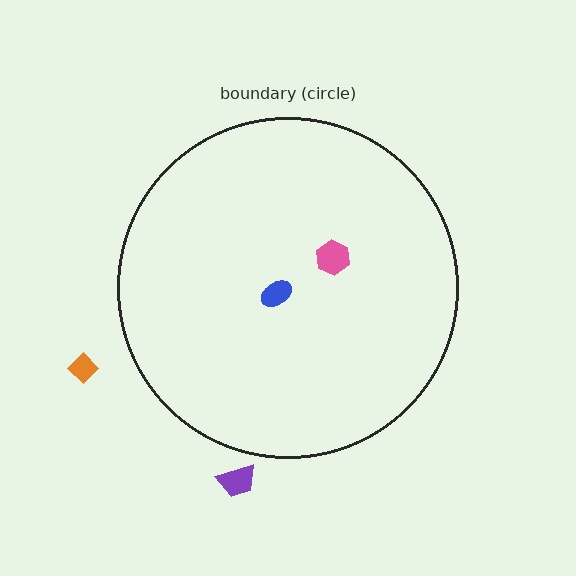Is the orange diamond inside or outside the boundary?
Outside.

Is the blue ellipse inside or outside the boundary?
Inside.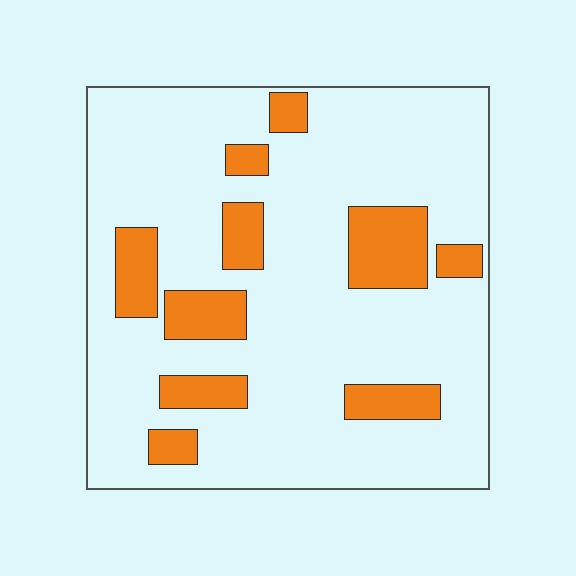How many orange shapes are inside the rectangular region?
10.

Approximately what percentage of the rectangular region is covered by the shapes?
Approximately 20%.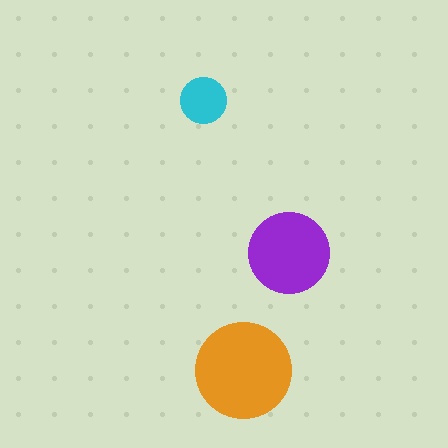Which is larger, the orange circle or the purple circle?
The orange one.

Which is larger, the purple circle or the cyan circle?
The purple one.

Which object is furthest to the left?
The cyan circle is leftmost.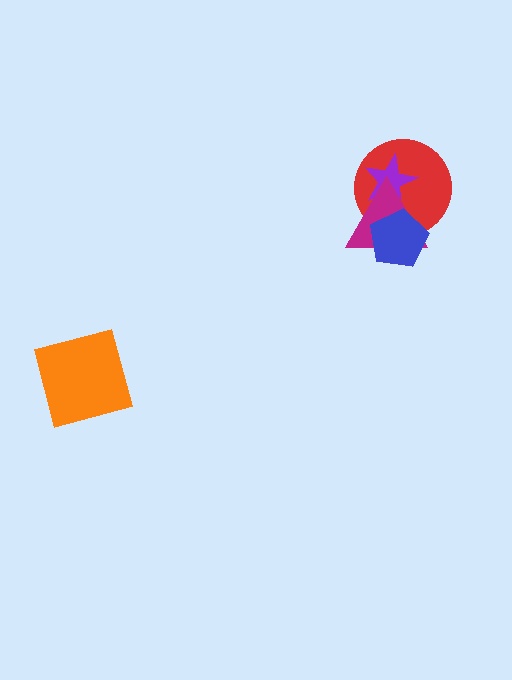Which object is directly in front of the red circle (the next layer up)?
The purple star is directly in front of the red circle.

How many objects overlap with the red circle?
3 objects overlap with the red circle.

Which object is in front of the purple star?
The magenta triangle is in front of the purple star.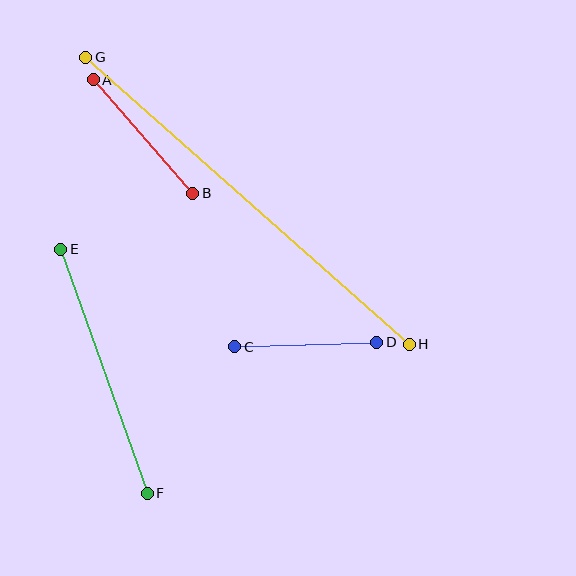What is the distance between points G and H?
The distance is approximately 432 pixels.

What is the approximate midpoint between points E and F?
The midpoint is at approximately (104, 371) pixels.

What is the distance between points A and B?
The distance is approximately 151 pixels.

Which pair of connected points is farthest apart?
Points G and H are farthest apart.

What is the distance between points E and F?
The distance is approximately 259 pixels.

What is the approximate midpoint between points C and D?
The midpoint is at approximately (306, 344) pixels.